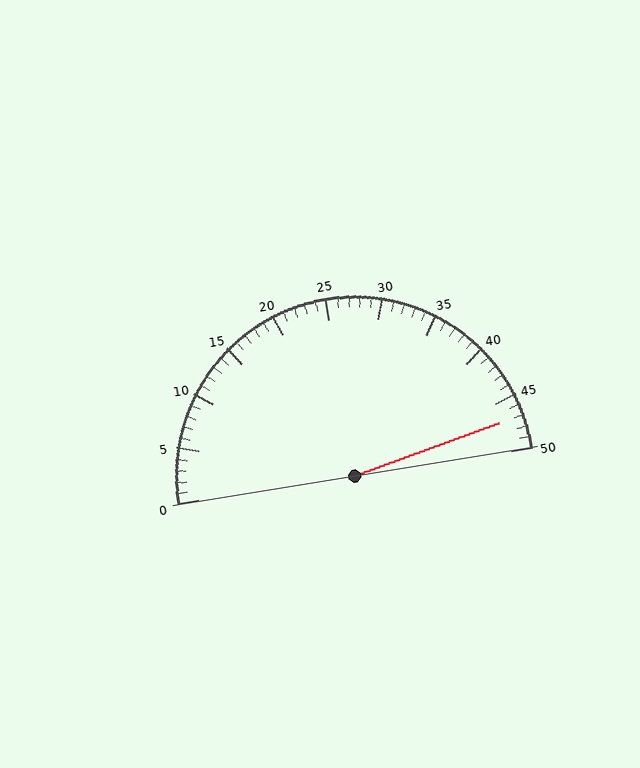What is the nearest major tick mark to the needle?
The nearest major tick mark is 45.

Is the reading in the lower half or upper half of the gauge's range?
The reading is in the upper half of the range (0 to 50).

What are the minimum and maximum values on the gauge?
The gauge ranges from 0 to 50.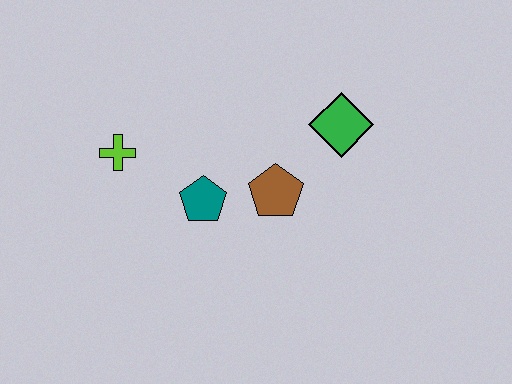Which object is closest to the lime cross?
The teal pentagon is closest to the lime cross.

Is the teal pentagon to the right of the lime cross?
Yes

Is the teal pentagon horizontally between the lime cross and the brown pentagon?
Yes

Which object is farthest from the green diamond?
The lime cross is farthest from the green diamond.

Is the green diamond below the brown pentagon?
No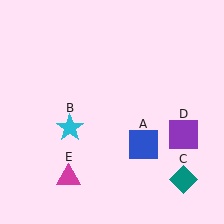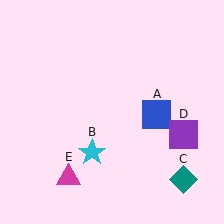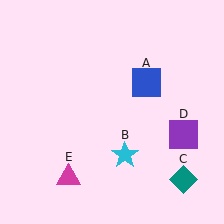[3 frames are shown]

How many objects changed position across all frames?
2 objects changed position: blue square (object A), cyan star (object B).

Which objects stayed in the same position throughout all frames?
Teal diamond (object C) and purple square (object D) and magenta triangle (object E) remained stationary.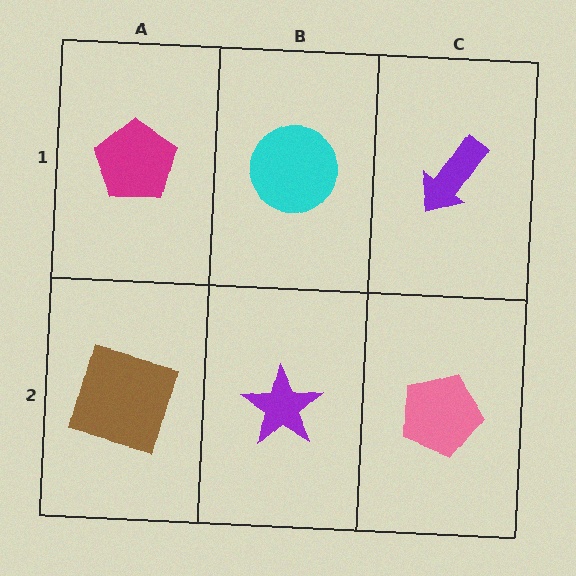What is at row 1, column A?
A magenta pentagon.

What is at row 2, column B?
A purple star.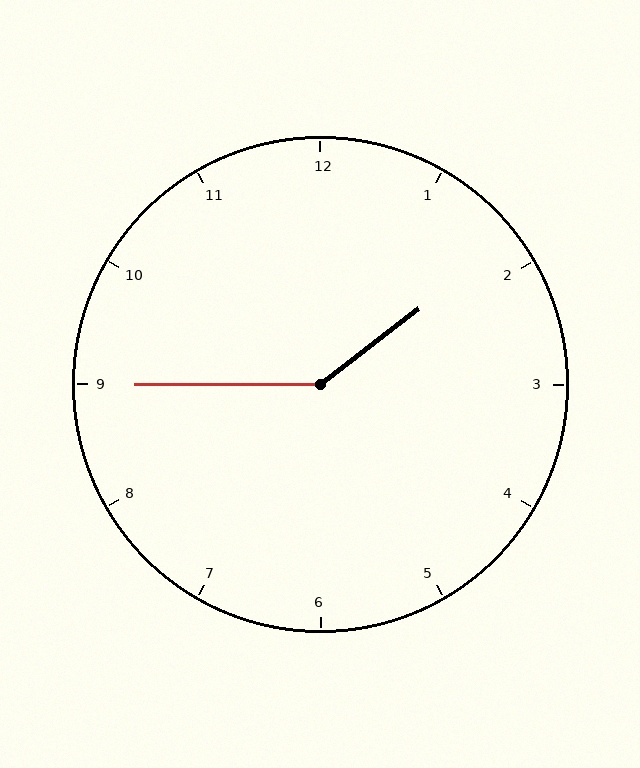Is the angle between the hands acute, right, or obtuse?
It is obtuse.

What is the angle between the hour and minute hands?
Approximately 142 degrees.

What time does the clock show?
1:45.